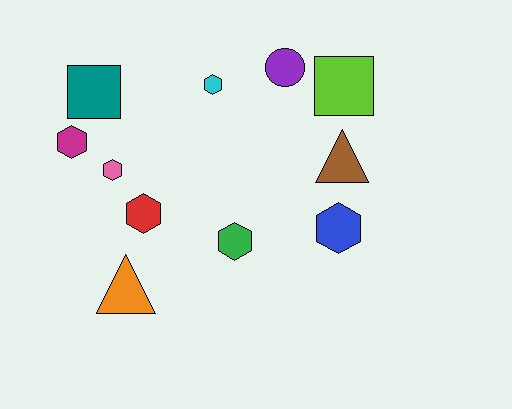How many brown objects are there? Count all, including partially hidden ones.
There is 1 brown object.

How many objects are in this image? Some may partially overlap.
There are 11 objects.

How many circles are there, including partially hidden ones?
There is 1 circle.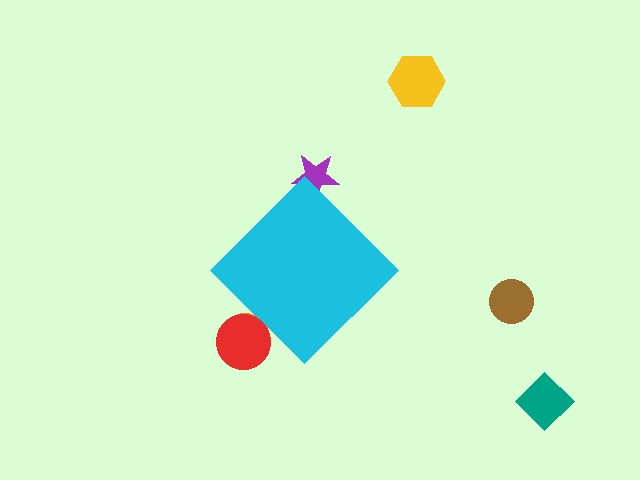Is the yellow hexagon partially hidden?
No, the yellow hexagon is fully visible.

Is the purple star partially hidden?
Yes, the purple star is partially hidden behind the cyan diamond.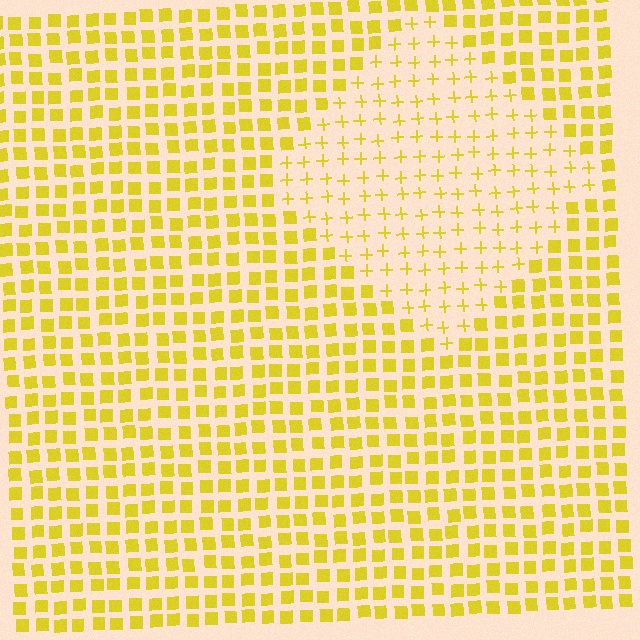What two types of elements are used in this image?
The image uses plus signs inside the diamond region and squares outside it.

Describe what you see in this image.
The image is filled with small yellow elements arranged in a uniform grid. A diamond-shaped region contains plus signs, while the surrounding area contains squares. The boundary is defined purely by the change in element shape.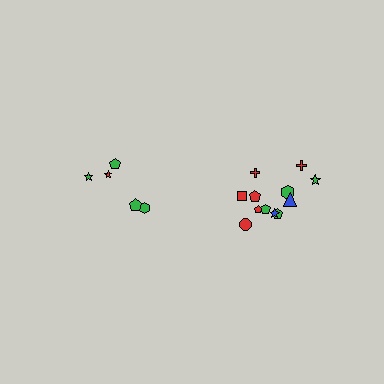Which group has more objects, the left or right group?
The right group.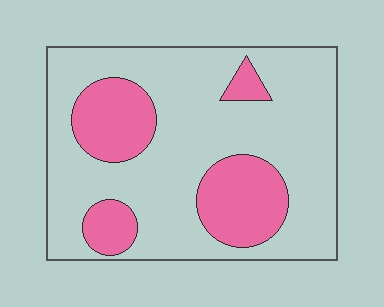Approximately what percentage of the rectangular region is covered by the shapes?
Approximately 25%.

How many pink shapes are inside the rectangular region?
4.